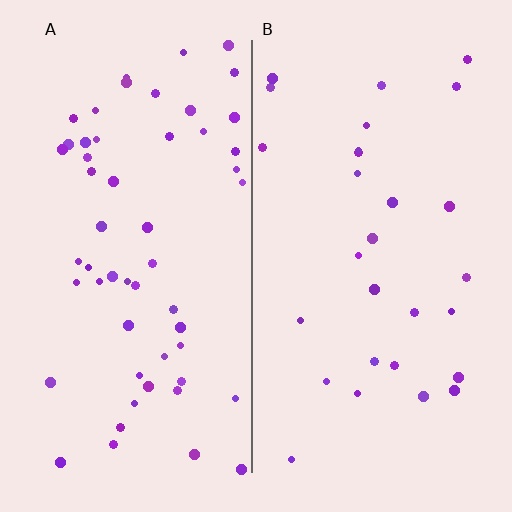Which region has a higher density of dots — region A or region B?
A (the left).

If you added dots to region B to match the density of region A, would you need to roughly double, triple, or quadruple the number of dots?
Approximately double.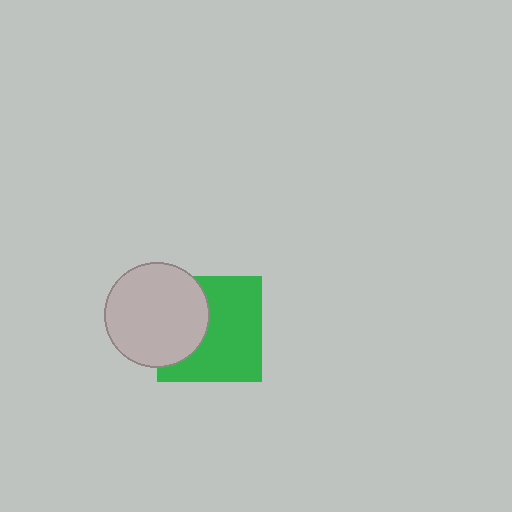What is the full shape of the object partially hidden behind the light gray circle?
The partially hidden object is a green square.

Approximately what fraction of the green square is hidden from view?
Roughly 36% of the green square is hidden behind the light gray circle.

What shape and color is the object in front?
The object in front is a light gray circle.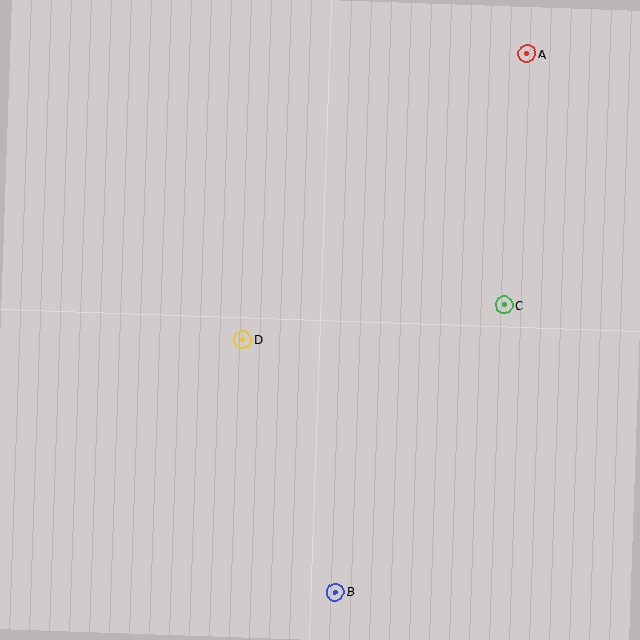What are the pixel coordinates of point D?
Point D is at (243, 340).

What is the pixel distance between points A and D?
The distance between A and D is 403 pixels.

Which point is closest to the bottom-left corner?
Point B is closest to the bottom-left corner.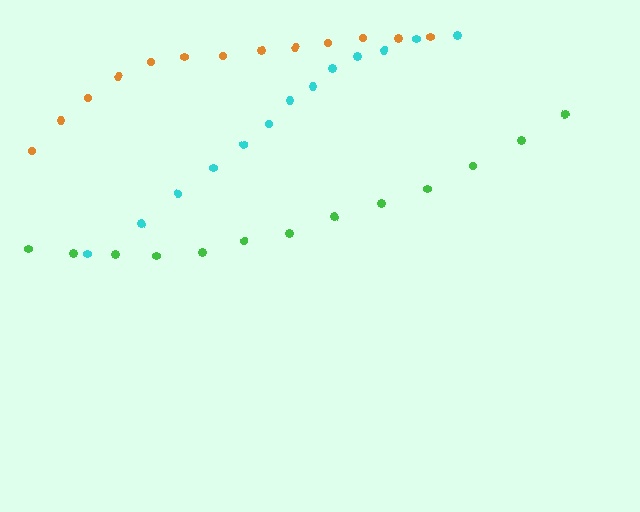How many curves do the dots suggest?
There are 3 distinct paths.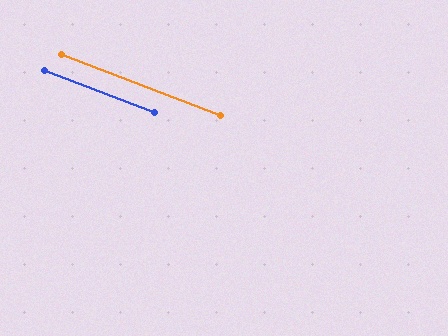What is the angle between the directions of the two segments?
Approximately 1 degree.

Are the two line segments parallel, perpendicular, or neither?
Parallel — their directions differ by only 0.6°.